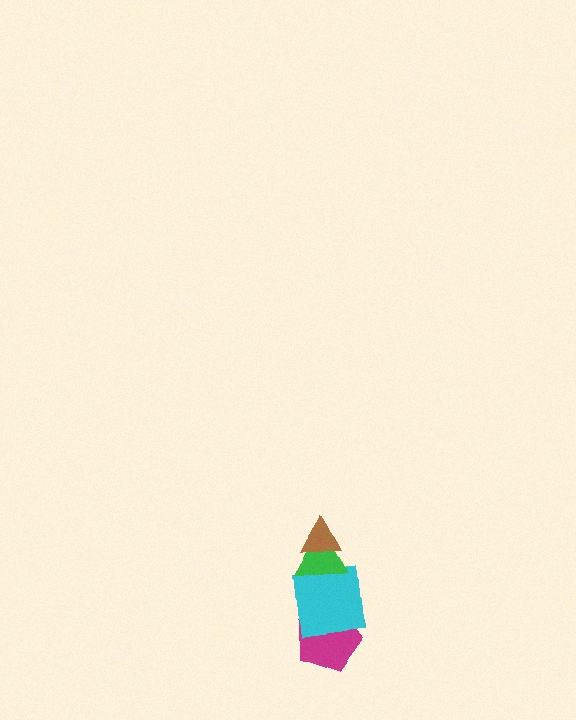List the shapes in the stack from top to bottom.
From top to bottom: the brown triangle, the green triangle, the cyan square, the magenta pentagon.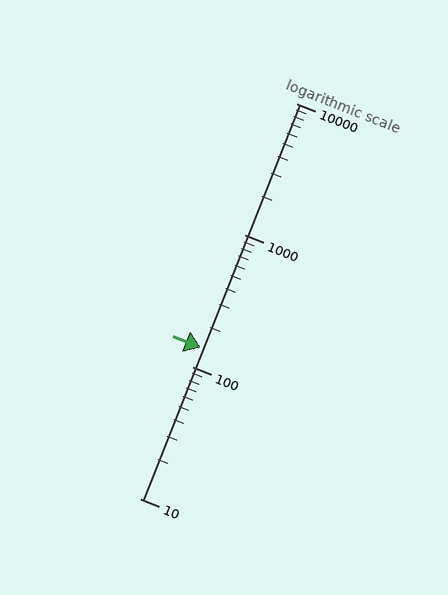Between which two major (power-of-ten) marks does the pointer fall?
The pointer is between 100 and 1000.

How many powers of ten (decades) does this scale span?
The scale spans 3 decades, from 10 to 10000.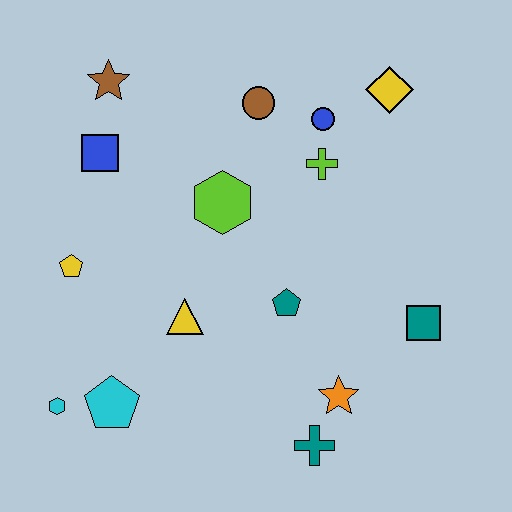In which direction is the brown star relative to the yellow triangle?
The brown star is above the yellow triangle.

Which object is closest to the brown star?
The blue square is closest to the brown star.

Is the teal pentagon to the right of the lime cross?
No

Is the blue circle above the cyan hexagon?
Yes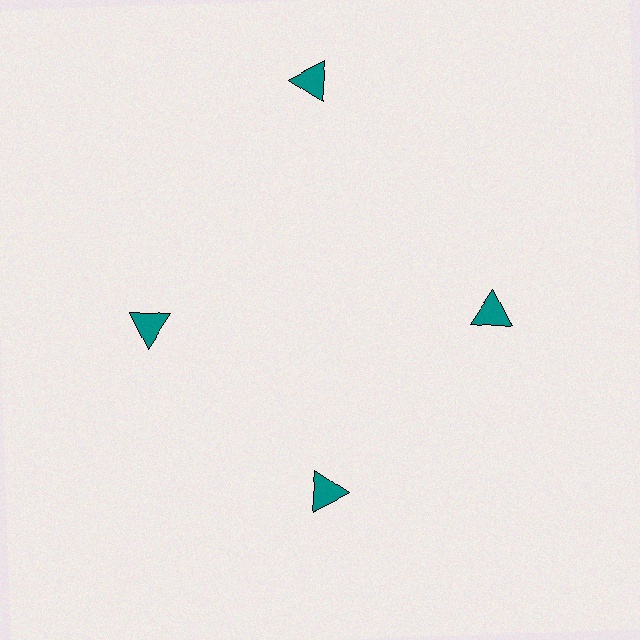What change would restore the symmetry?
The symmetry would be restored by moving it inward, back onto the ring so that all 4 triangles sit at equal angles and equal distance from the center.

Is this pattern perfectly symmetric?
No. The 4 teal triangles are arranged in a ring, but one element near the 12 o'clock position is pushed outward from the center, breaking the 4-fold rotational symmetry.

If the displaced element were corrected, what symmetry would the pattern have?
It would have 4-fold rotational symmetry — the pattern would map onto itself every 90 degrees.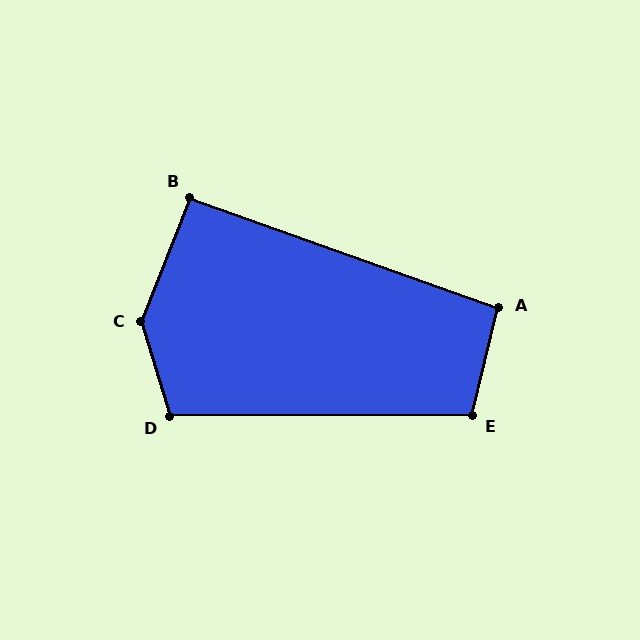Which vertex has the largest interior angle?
C, at approximately 142 degrees.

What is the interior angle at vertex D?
Approximately 106 degrees (obtuse).